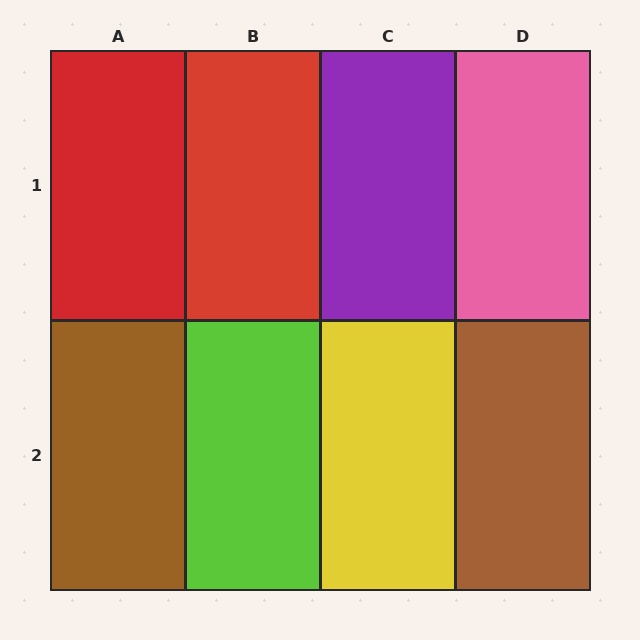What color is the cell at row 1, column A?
Red.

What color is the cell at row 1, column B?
Red.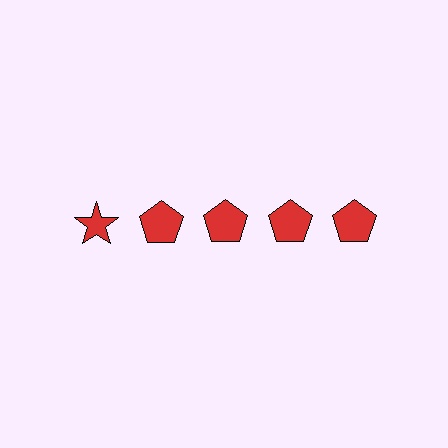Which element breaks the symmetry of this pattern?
The red star in the top row, leftmost column breaks the symmetry. All other shapes are red pentagons.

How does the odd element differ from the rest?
It has a different shape: star instead of pentagon.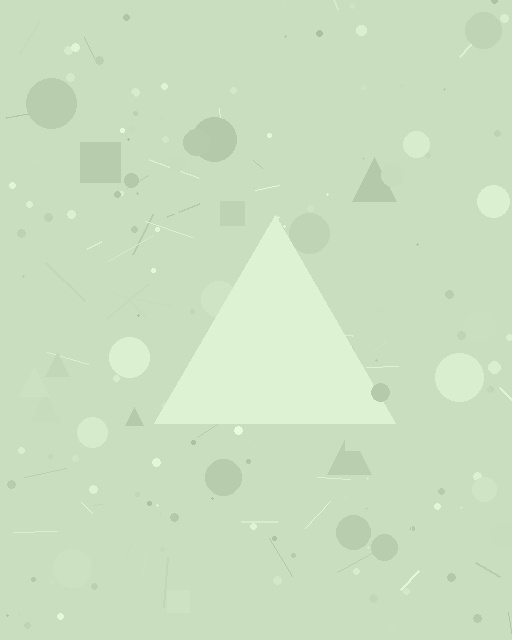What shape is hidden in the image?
A triangle is hidden in the image.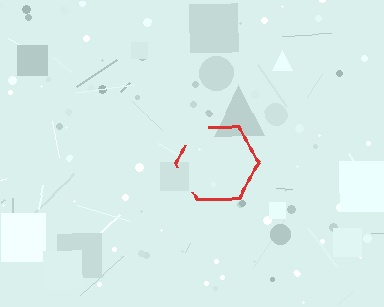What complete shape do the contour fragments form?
The contour fragments form a hexagon.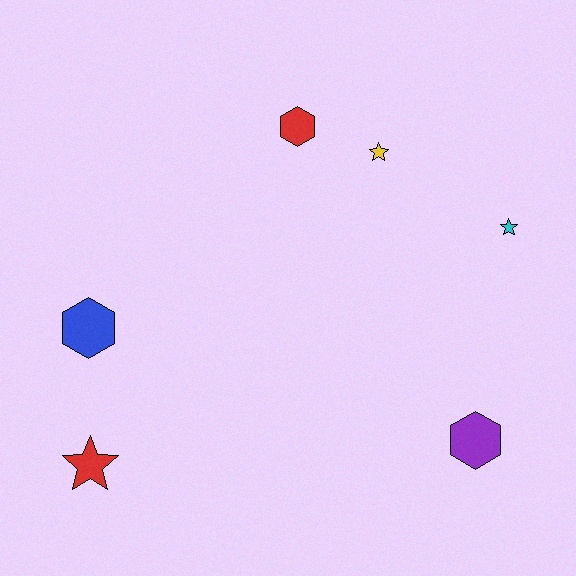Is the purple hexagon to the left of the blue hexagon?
No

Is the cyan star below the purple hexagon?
No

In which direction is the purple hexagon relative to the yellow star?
The purple hexagon is below the yellow star.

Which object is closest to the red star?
The blue hexagon is closest to the red star.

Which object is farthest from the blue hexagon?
The cyan star is farthest from the blue hexagon.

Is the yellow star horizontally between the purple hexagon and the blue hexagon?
Yes